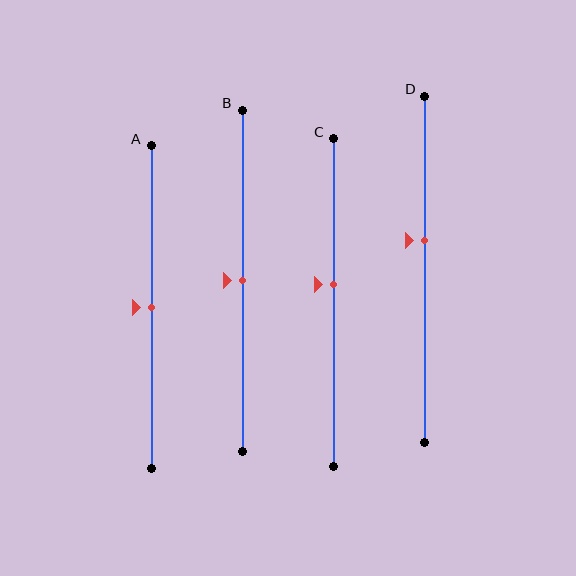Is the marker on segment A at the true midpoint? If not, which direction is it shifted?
Yes, the marker on segment A is at the true midpoint.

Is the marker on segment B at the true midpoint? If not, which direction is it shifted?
Yes, the marker on segment B is at the true midpoint.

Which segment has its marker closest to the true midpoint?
Segment A has its marker closest to the true midpoint.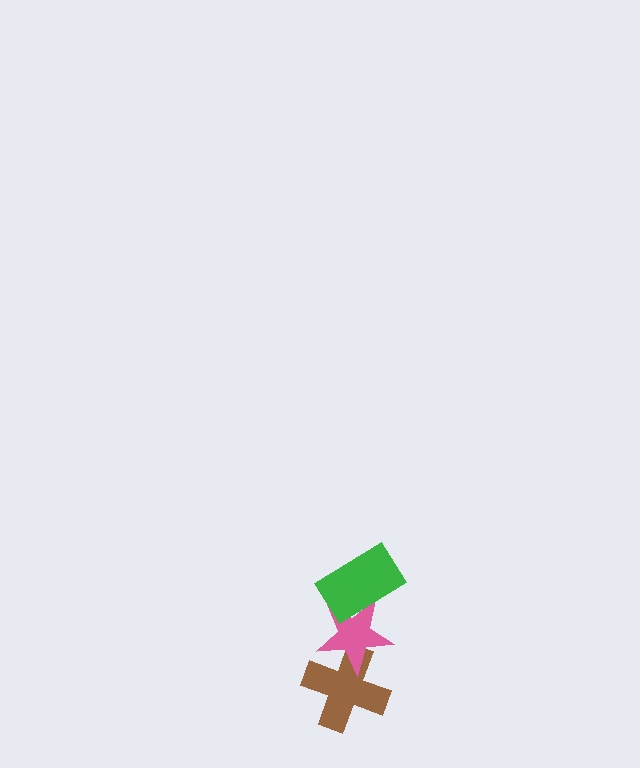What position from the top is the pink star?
The pink star is 2nd from the top.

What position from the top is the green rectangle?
The green rectangle is 1st from the top.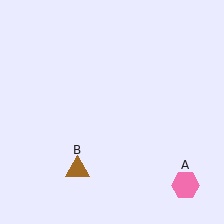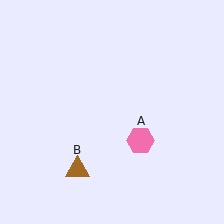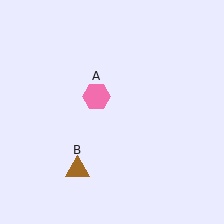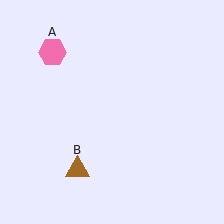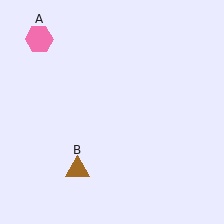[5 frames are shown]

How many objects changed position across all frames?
1 object changed position: pink hexagon (object A).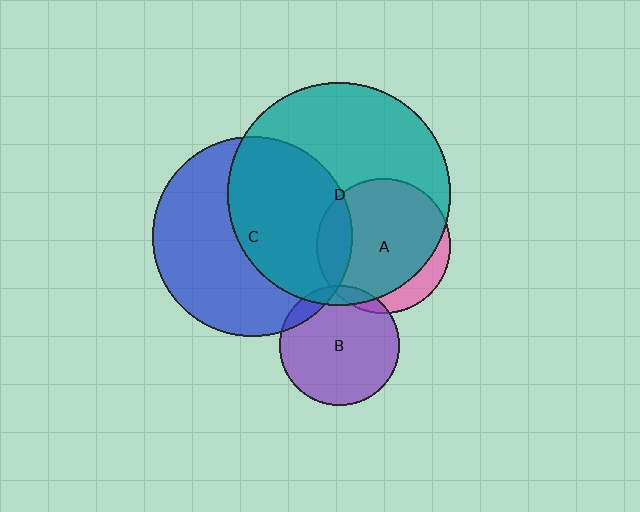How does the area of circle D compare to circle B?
Approximately 3.5 times.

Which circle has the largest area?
Circle D (teal).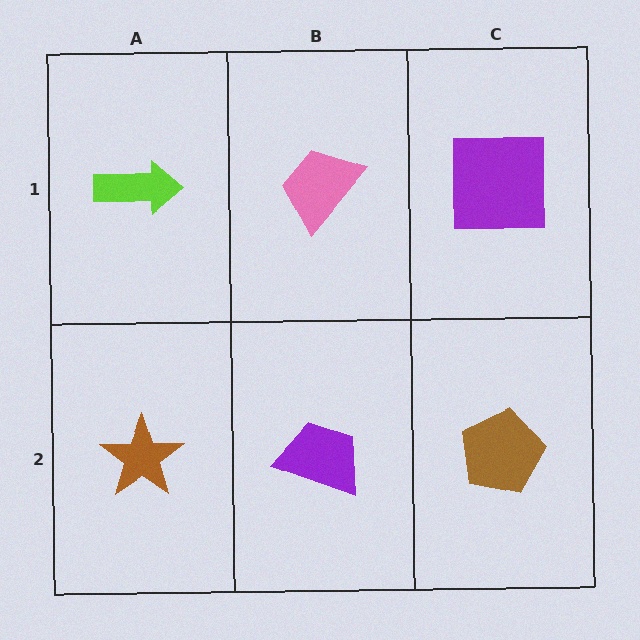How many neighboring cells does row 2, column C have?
2.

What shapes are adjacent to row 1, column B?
A purple trapezoid (row 2, column B), a lime arrow (row 1, column A), a purple square (row 1, column C).